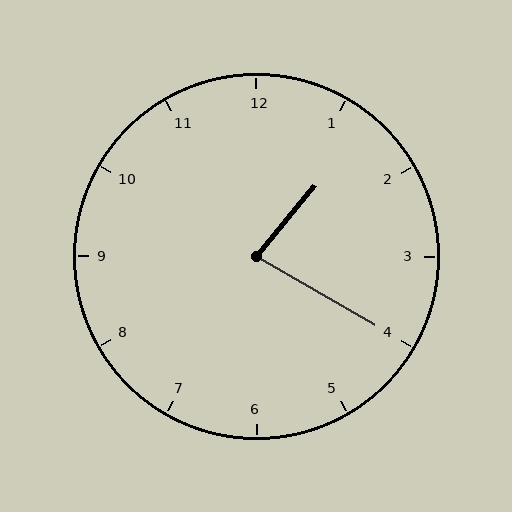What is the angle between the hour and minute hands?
Approximately 80 degrees.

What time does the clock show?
1:20.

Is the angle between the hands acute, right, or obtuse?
It is acute.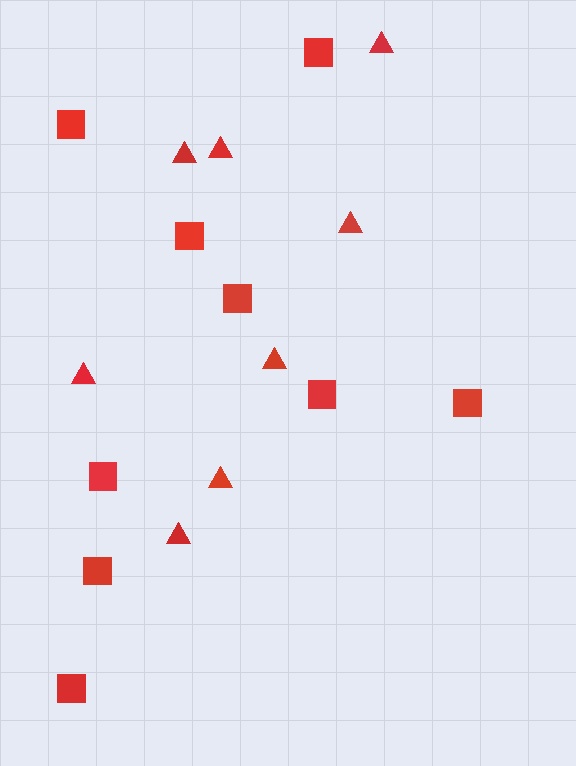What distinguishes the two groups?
There are 2 groups: one group of squares (9) and one group of triangles (8).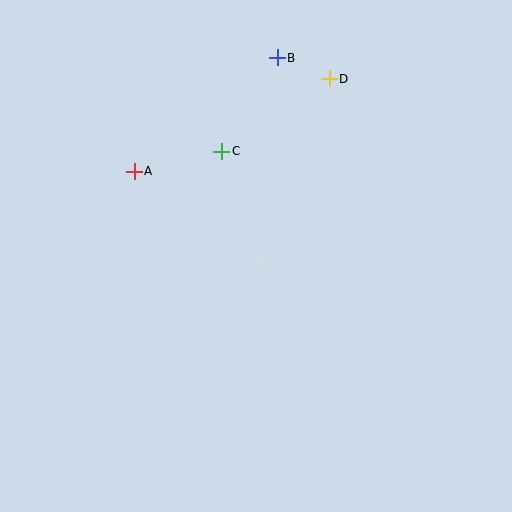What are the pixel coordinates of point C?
Point C is at (222, 151).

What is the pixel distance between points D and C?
The distance between D and C is 130 pixels.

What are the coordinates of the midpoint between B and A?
The midpoint between B and A is at (206, 115).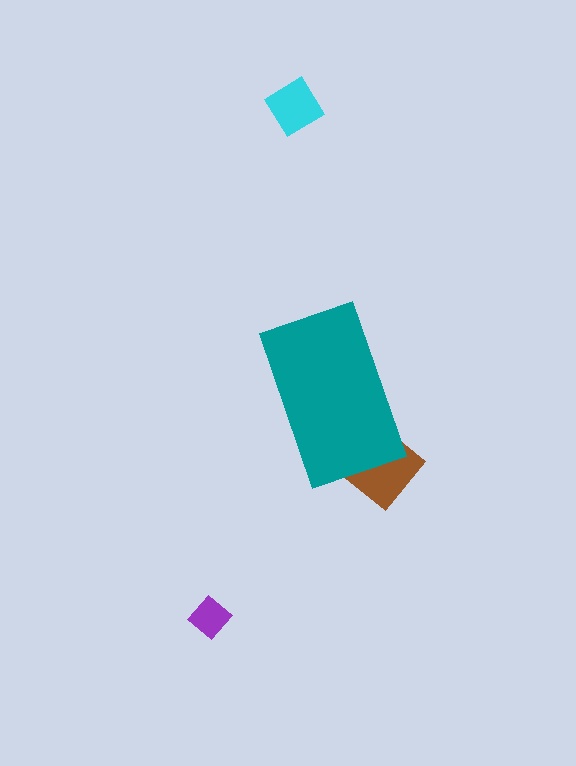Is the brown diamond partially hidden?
Yes, the brown diamond is partially hidden behind the teal rectangle.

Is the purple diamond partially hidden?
No, the purple diamond is fully visible.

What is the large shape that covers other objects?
A teal rectangle.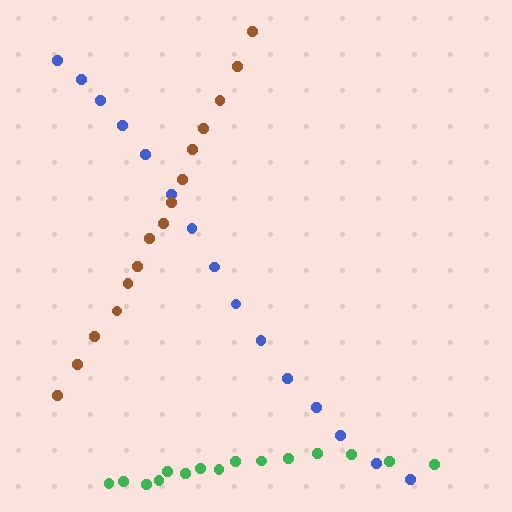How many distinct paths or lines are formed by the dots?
There are 3 distinct paths.